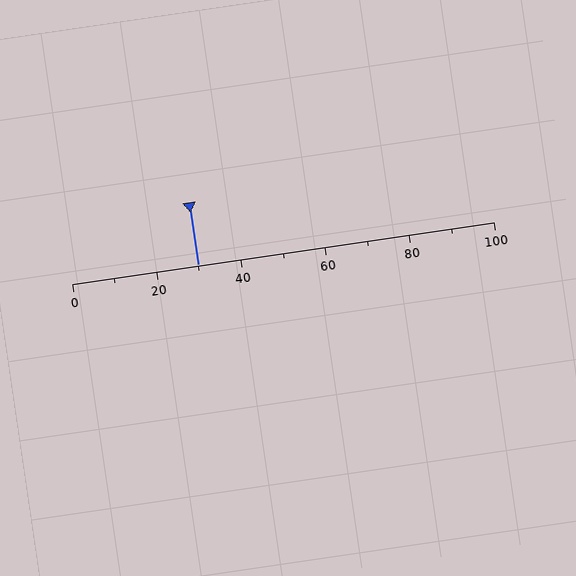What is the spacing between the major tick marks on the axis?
The major ticks are spaced 20 apart.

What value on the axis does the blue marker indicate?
The marker indicates approximately 30.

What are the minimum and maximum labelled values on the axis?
The axis runs from 0 to 100.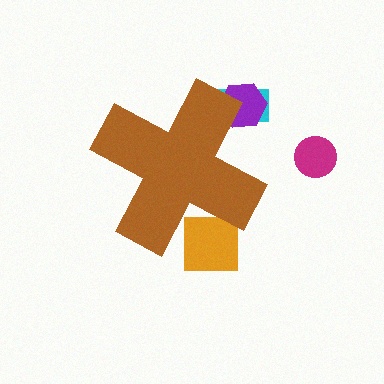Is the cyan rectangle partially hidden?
Yes, the cyan rectangle is partially hidden behind the brown cross.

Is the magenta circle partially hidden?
No, the magenta circle is fully visible.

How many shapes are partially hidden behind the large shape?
3 shapes are partially hidden.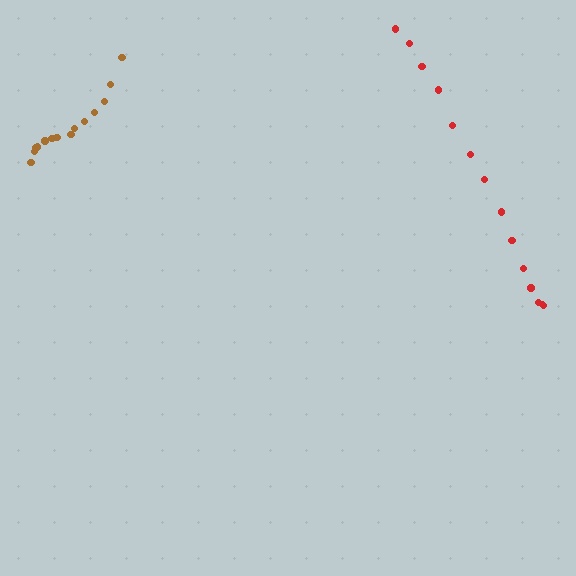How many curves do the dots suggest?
There are 2 distinct paths.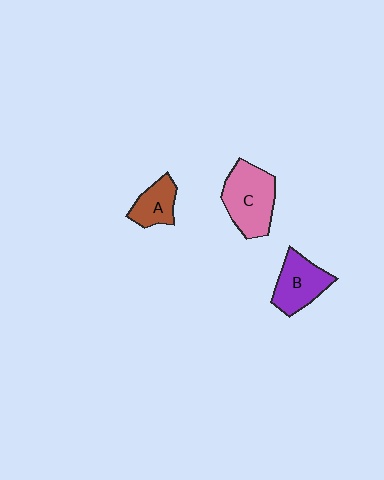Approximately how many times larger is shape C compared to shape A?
Approximately 1.8 times.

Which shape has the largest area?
Shape C (pink).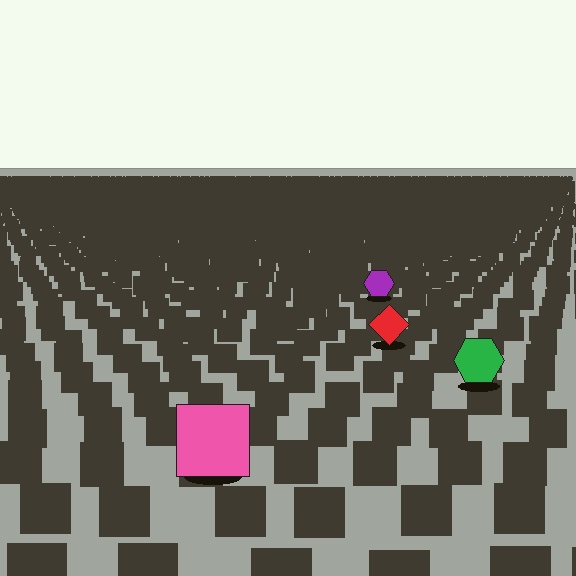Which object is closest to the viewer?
The pink square is closest. The texture marks near it are larger and more spread out.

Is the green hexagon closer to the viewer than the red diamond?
Yes. The green hexagon is closer — you can tell from the texture gradient: the ground texture is coarser near it.